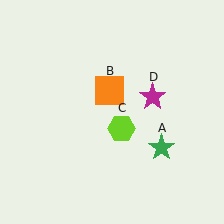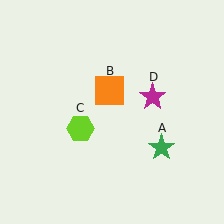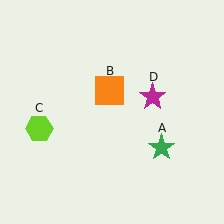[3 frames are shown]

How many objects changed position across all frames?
1 object changed position: lime hexagon (object C).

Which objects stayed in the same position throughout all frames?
Green star (object A) and orange square (object B) and magenta star (object D) remained stationary.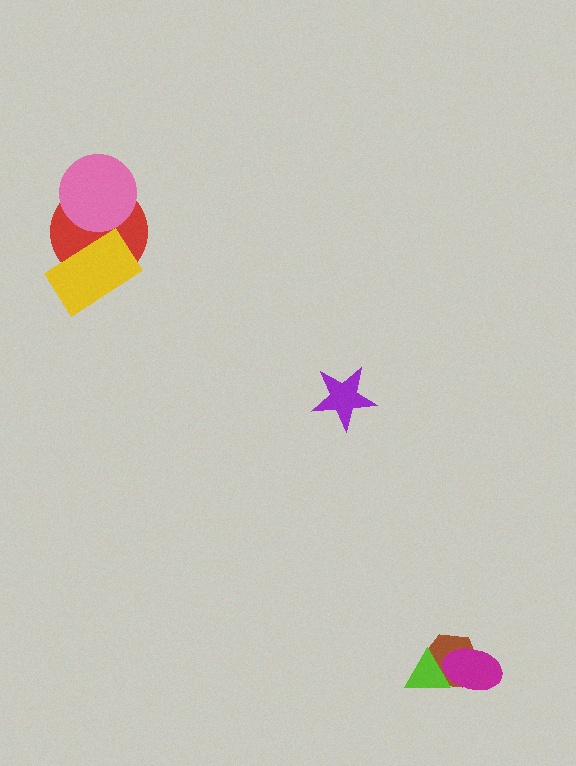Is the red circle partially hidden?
Yes, it is partially covered by another shape.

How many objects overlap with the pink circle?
1 object overlaps with the pink circle.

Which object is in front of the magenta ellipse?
The lime triangle is in front of the magenta ellipse.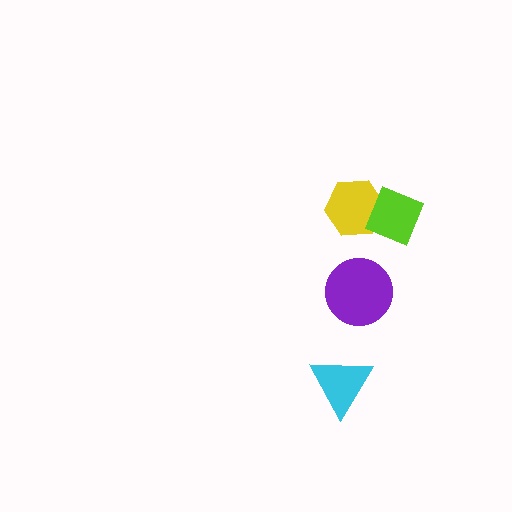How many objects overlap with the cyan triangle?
0 objects overlap with the cyan triangle.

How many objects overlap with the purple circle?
0 objects overlap with the purple circle.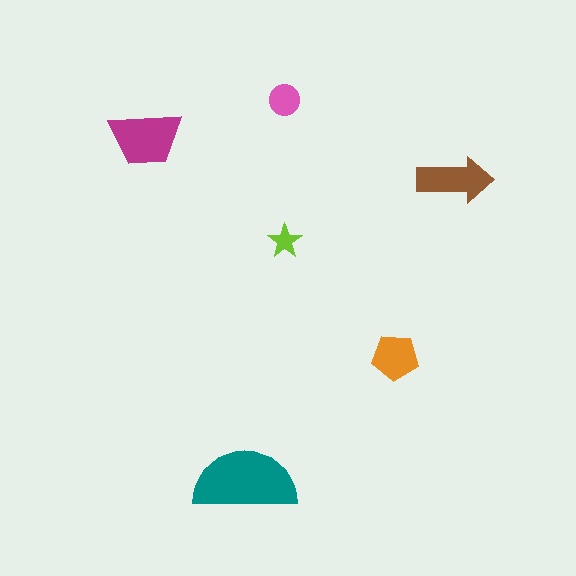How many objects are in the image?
There are 6 objects in the image.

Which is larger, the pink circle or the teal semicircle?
The teal semicircle.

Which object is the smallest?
The lime star.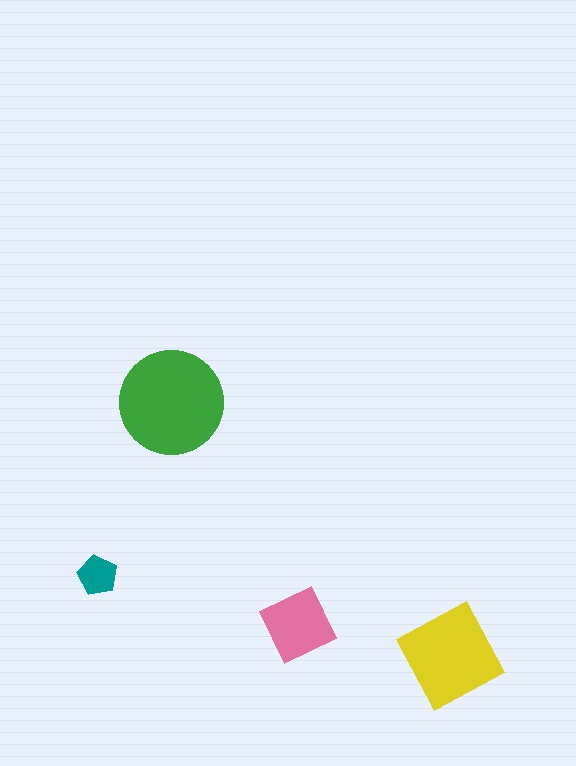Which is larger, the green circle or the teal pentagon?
The green circle.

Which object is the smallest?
The teal pentagon.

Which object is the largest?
The green circle.